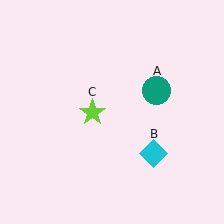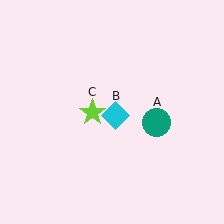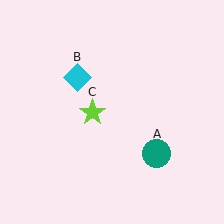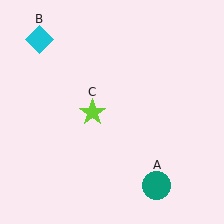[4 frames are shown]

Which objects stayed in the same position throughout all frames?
Lime star (object C) remained stationary.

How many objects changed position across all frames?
2 objects changed position: teal circle (object A), cyan diamond (object B).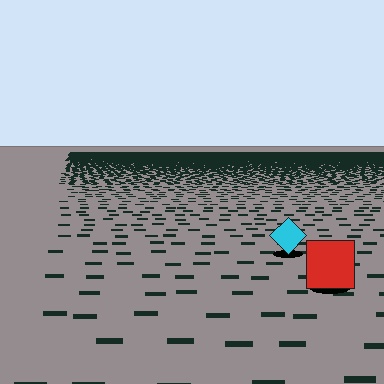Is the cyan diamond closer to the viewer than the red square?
No. The red square is closer — you can tell from the texture gradient: the ground texture is coarser near it.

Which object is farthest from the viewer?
The cyan diamond is farthest from the viewer. It appears smaller and the ground texture around it is denser.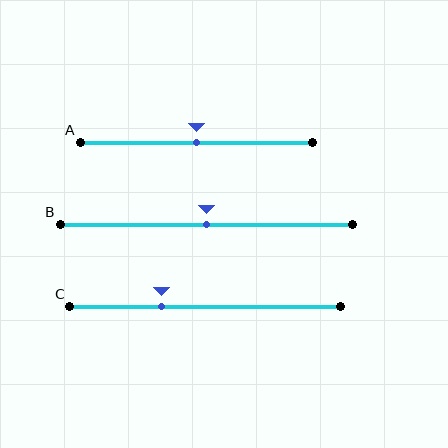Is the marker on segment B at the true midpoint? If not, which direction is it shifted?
Yes, the marker on segment B is at the true midpoint.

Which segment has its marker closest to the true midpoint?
Segment A has its marker closest to the true midpoint.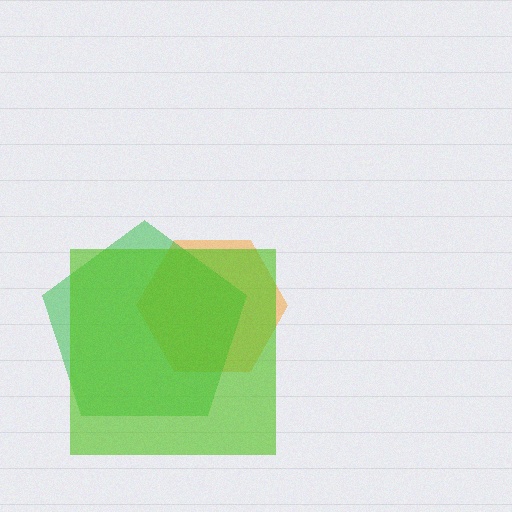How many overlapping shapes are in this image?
There are 3 overlapping shapes in the image.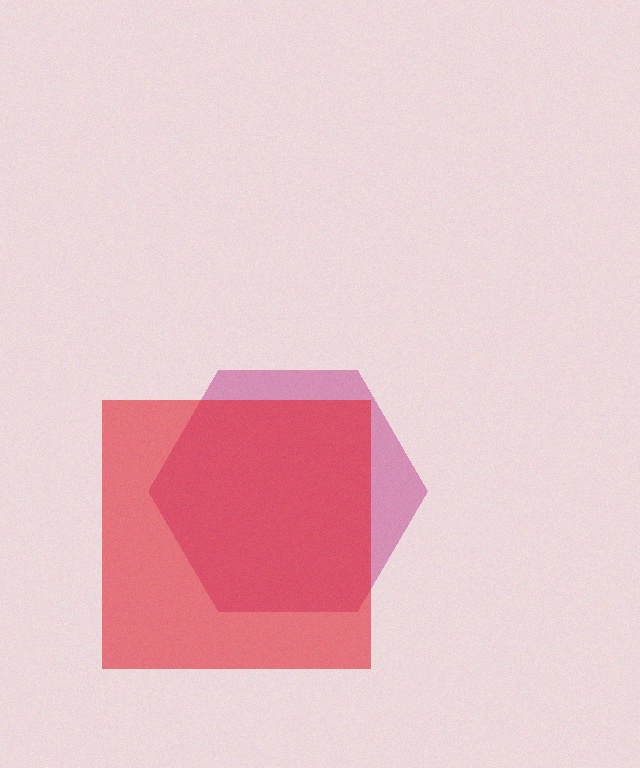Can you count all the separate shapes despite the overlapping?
Yes, there are 2 separate shapes.